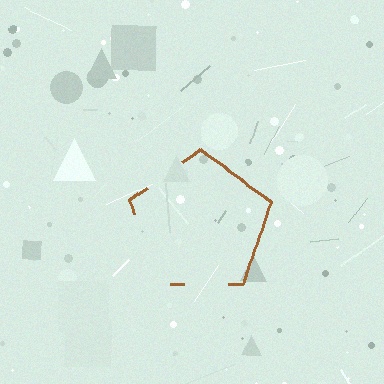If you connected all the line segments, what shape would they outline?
They would outline a pentagon.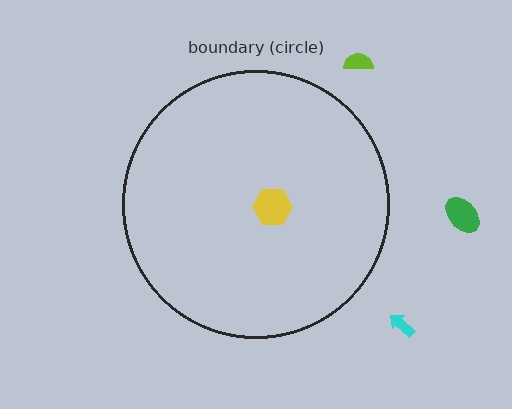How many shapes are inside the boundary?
1 inside, 3 outside.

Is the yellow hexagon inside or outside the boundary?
Inside.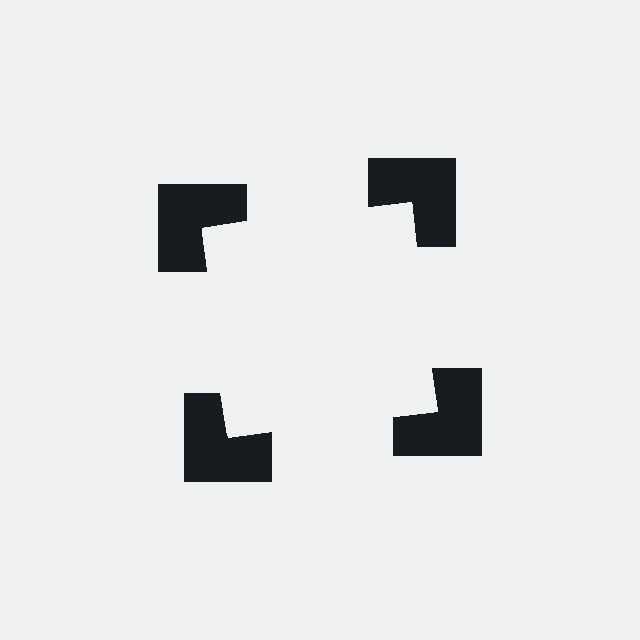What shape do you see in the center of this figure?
An illusory square — its edges are inferred from the aligned wedge cuts in the notched squares, not physically drawn.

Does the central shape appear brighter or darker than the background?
It typically appears slightly brighter than the background, even though no actual brightness change is drawn.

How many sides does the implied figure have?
4 sides.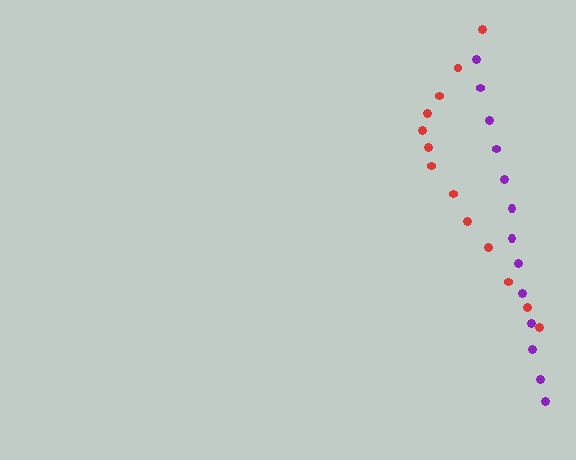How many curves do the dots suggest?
There are 2 distinct paths.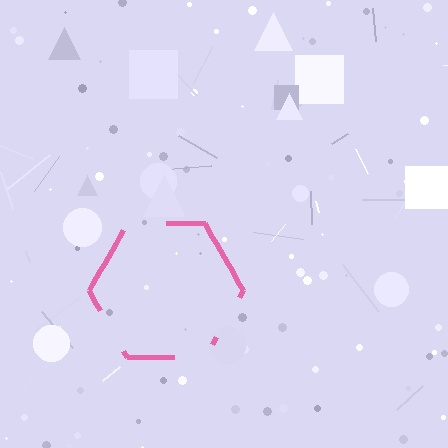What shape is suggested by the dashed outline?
The dashed outline suggests a hexagon.